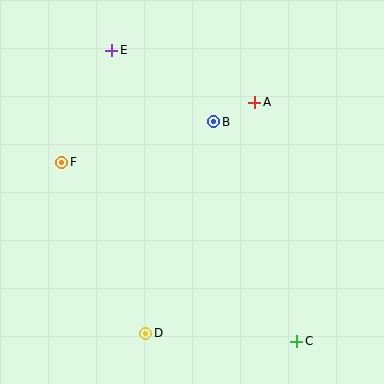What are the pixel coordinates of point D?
Point D is at (146, 333).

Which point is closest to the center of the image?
Point B at (214, 122) is closest to the center.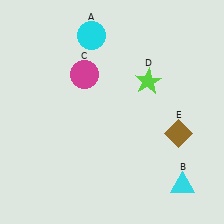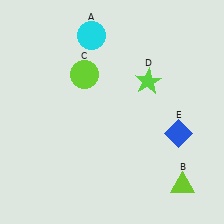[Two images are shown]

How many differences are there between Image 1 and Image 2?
There are 3 differences between the two images.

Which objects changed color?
B changed from cyan to lime. C changed from magenta to lime. E changed from brown to blue.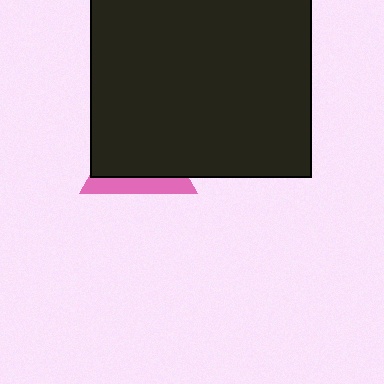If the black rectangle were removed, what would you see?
You would see the complete pink triangle.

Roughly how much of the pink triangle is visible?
A small part of it is visible (roughly 28%).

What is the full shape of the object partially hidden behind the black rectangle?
The partially hidden object is a pink triangle.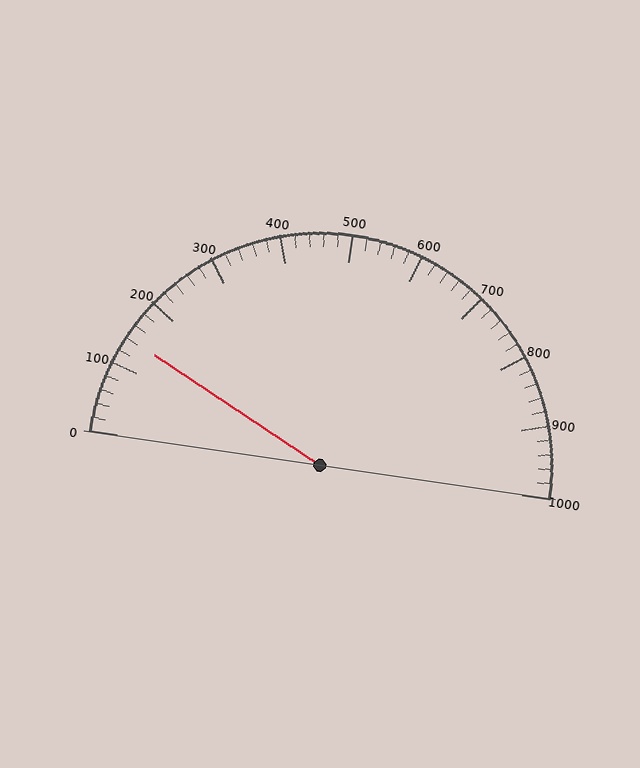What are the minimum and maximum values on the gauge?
The gauge ranges from 0 to 1000.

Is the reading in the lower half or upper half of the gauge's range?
The reading is in the lower half of the range (0 to 1000).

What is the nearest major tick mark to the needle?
The nearest major tick mark is 100.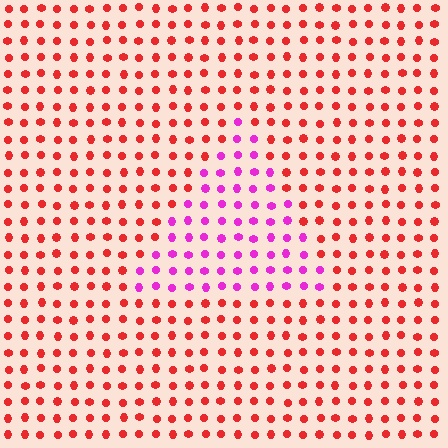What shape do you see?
I see a triangle.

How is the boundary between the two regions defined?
The boundary is defined purely by a slight shift in hue (about 53 degrees). Spacing, size, and orientation are identical on both sides.